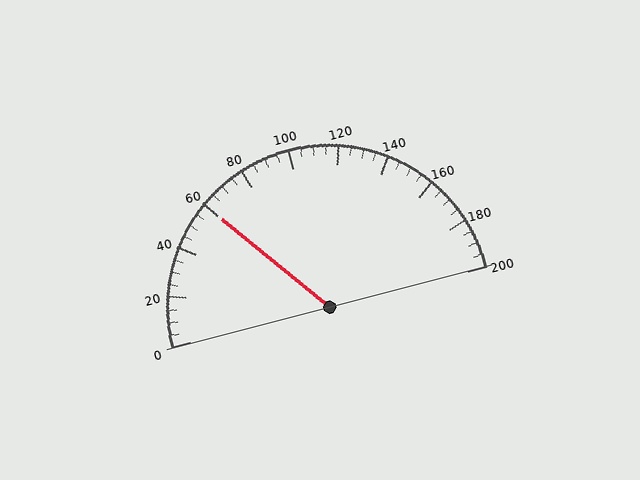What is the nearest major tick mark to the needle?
The nearest major tick mark is 60.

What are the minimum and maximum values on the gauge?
The gauge ranges from 0 to 200.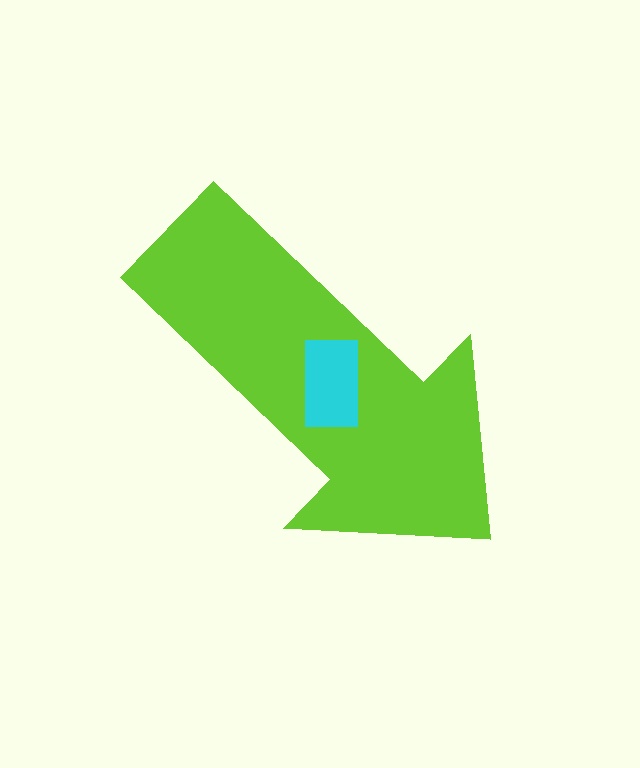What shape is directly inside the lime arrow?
The cyan rectangle.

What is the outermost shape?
The lime arrow.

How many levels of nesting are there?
2.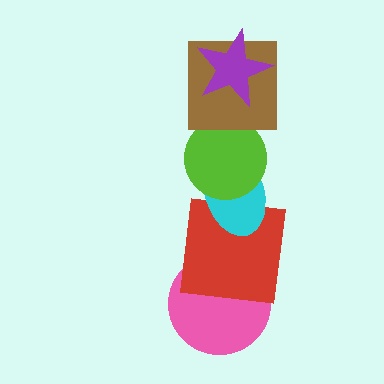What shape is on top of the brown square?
The purple star is on top of the brown square.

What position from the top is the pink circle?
The pink circle is 6th from the top.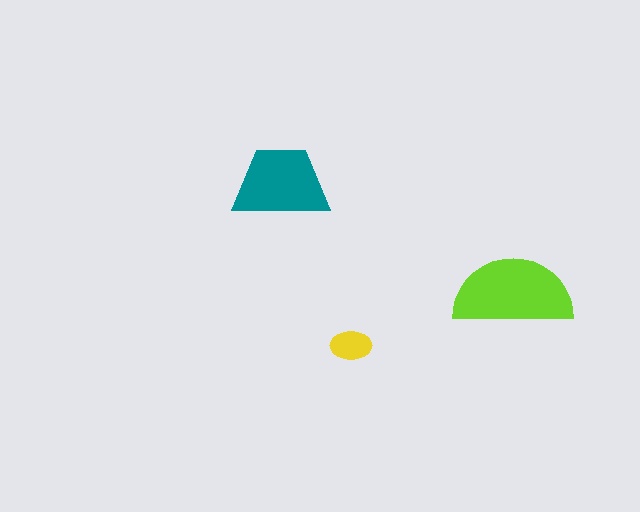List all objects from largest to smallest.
The lime semicircle, the teal trapezoid, the yellow ellipse.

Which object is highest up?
The teal trapezoid is topmost.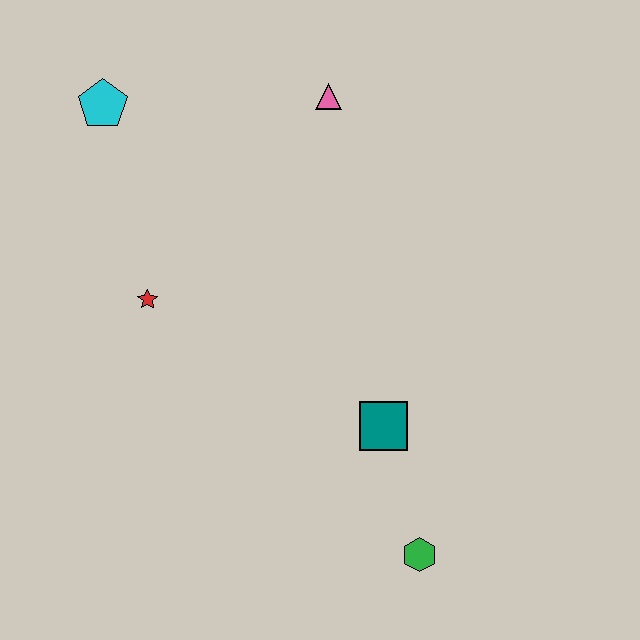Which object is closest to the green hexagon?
The teal square is closest to the green hexagon.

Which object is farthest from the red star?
The green hexagon is farthest from the red star.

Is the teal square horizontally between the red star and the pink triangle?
No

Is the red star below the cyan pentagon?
Yes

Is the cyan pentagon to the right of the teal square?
No